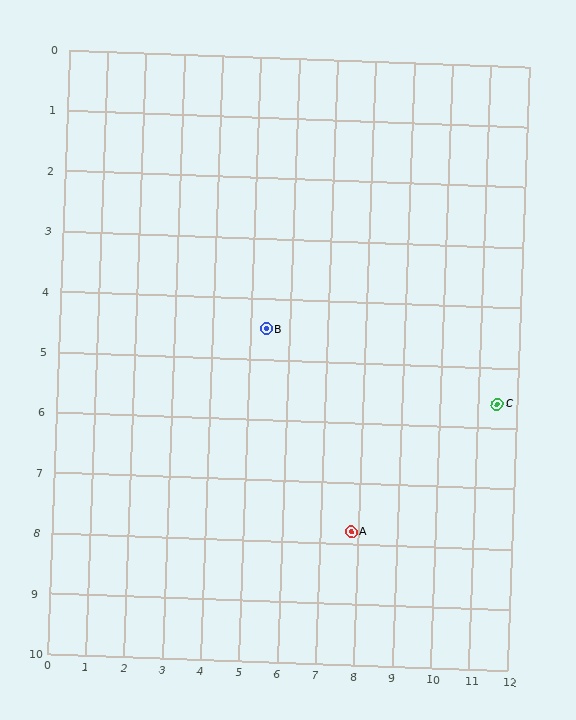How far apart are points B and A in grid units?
Points B and A are about 4.1 grid units apart.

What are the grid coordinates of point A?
Point A is at approximately (7.8, 7.8).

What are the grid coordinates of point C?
Point C is at approximately (11.5, 5.6).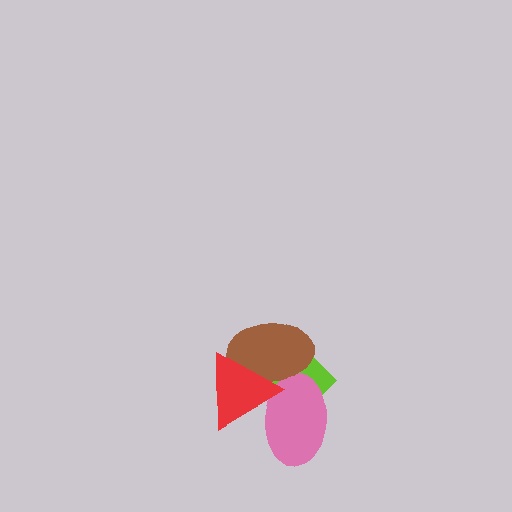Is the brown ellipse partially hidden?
Yes, it is partially covered by another shape.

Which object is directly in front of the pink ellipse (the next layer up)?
The brown ellipse is directly in front of the pink ellipse.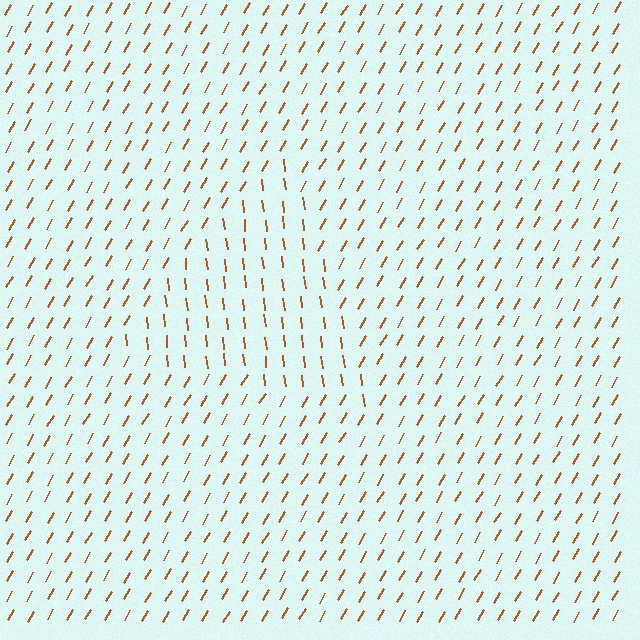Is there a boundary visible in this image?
Yes, there is a texture boundary formed by a change in line orientation.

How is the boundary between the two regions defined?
The boundary is defined purely by a change in line orientation (approximately 36 degrees difference). All lines are the same color and thickness.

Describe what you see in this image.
The image is filled with small brown line segments. A triangle region in the image has lines oriented differently from the surrounding lines, creating a visible texture boundary.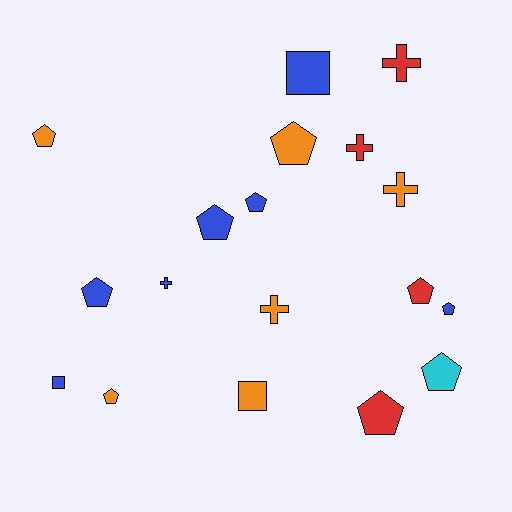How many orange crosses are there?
There are 2 orange crosses.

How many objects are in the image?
There are 18 objects.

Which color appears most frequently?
Blue, with 7 objects.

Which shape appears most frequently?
Pentagon, with 10 objects.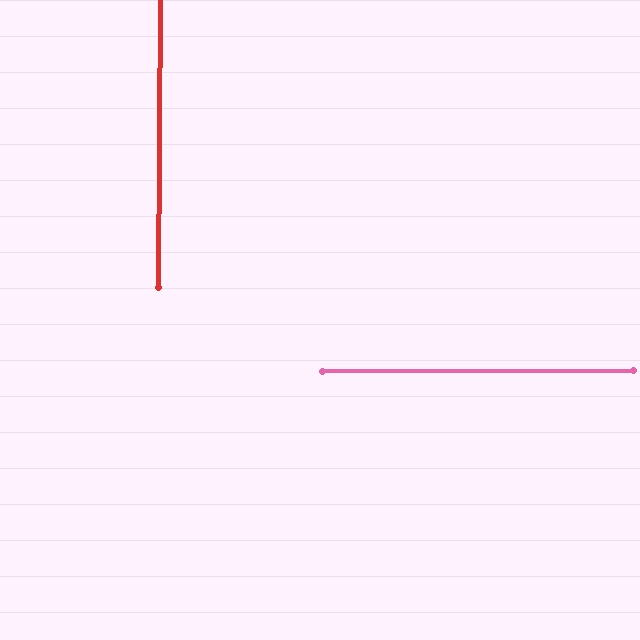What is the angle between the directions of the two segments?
Approximately 90 degrees.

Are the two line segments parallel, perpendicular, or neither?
Perpendicular — they meet at approximately 90°.